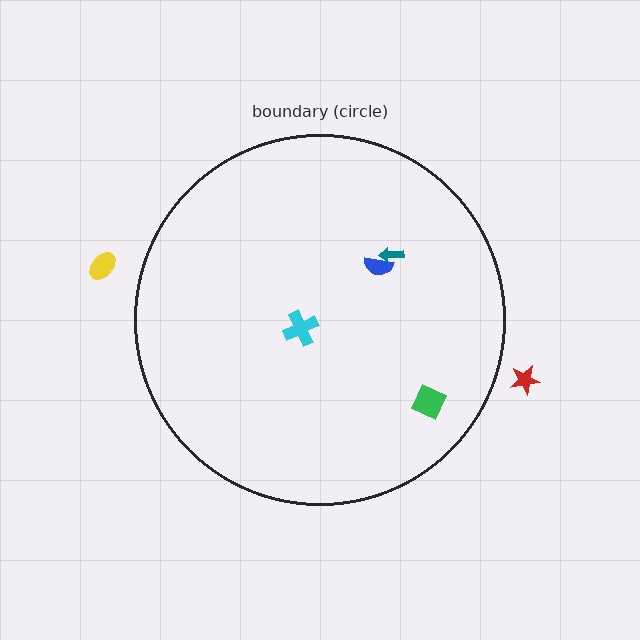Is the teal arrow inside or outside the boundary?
Inside.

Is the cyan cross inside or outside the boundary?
Inside.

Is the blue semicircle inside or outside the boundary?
Inside.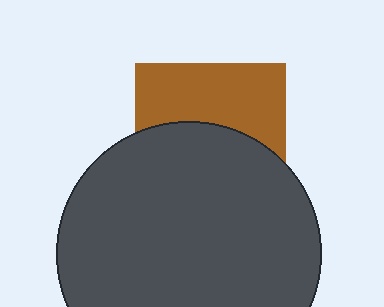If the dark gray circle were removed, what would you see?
You would see the complete brown square.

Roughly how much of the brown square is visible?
A small part of it is visible (roughly 44%).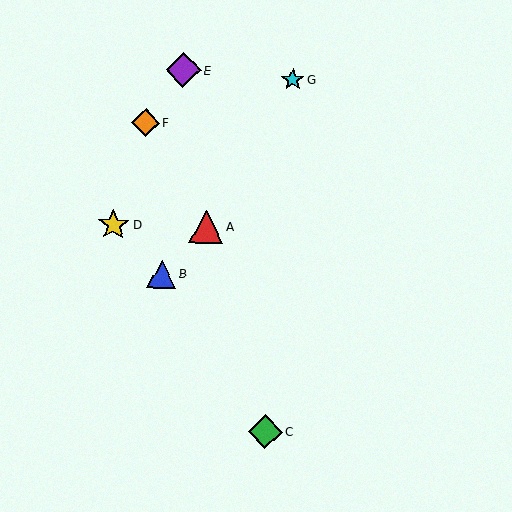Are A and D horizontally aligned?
Yes, both are at y≈227.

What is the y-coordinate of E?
Object E is at y≈70.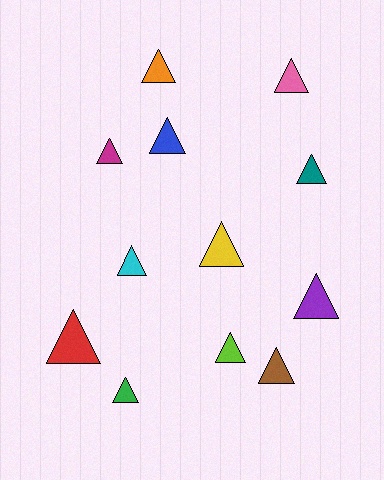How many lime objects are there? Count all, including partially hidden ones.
There is 1 lime object.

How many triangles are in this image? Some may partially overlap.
There are 12 triangles.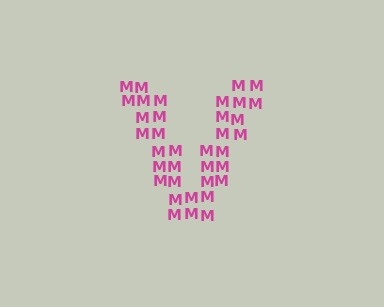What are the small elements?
The small elements are letter M's.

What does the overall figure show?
The overall figure shows the letter V.